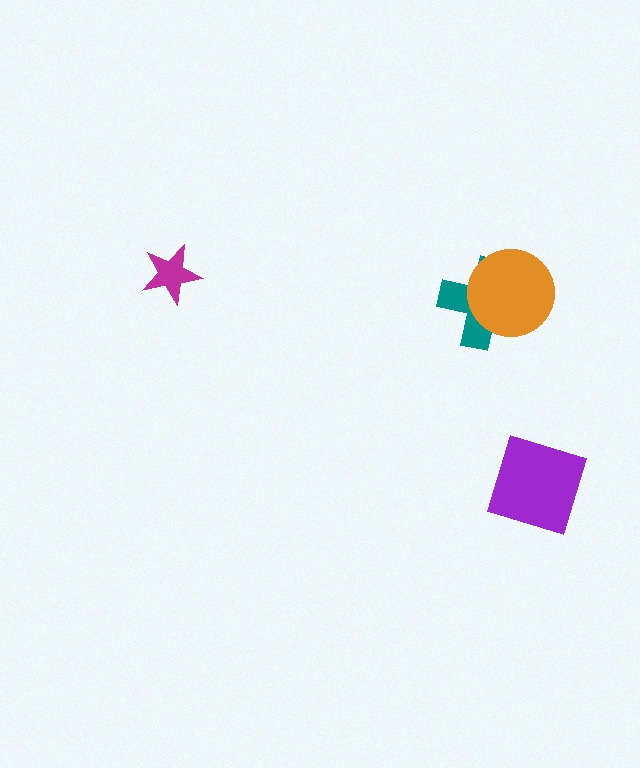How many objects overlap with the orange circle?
1 object overlaps with the orange circle.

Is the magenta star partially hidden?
No, no other shape covers it.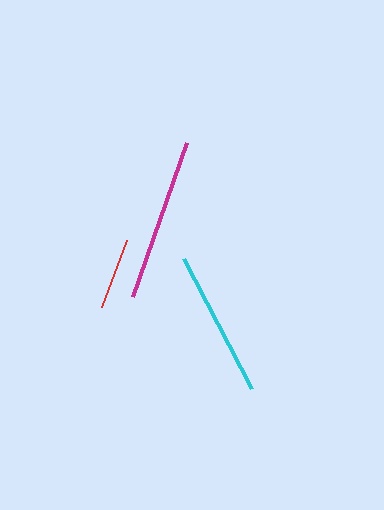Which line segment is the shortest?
The red line is the shortest at approximately 72 pixels.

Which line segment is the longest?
The magenta line is the longest at approximately 163 pixels.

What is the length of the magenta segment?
The magenta segment is approximately 163 pixels long.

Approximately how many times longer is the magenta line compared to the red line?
The magenta line is approximately 2.3 times the length of the red line.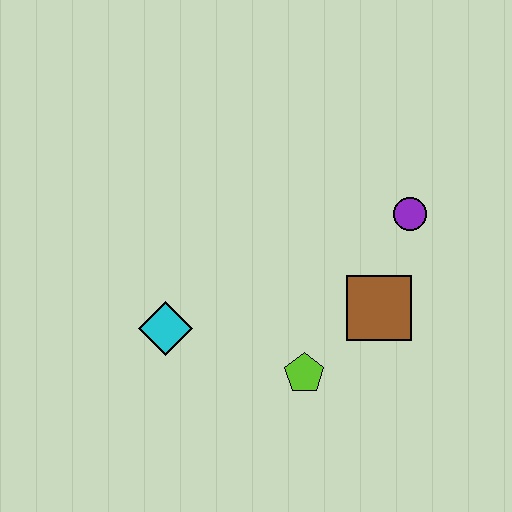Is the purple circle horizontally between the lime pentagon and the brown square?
No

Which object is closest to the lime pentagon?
The brown square is closest to the lime pentagon.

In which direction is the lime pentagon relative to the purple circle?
The lime pentagon is below the purple circle.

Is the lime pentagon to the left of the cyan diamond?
No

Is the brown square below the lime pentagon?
No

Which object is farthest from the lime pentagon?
The purple circle is farthest from the lime pentagon.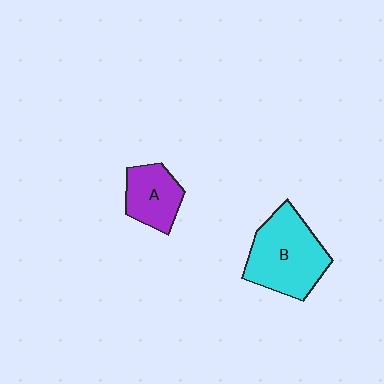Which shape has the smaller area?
Shape A (purple).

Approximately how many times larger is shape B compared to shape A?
Approximately 1.7 times.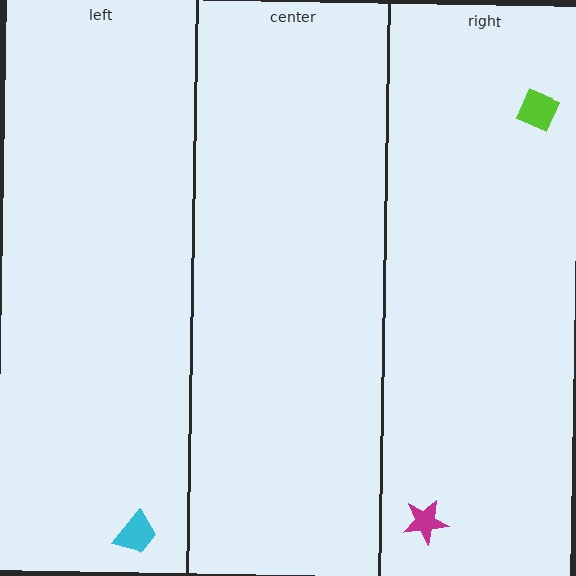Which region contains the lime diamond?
The right region.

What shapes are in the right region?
The magenta star, the lime diamond.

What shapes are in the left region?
The cyan trapezoid.